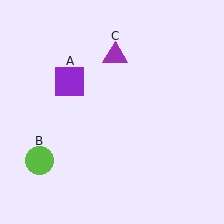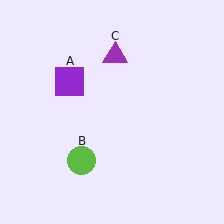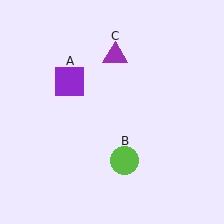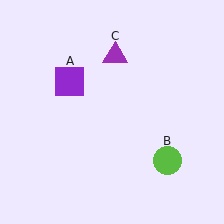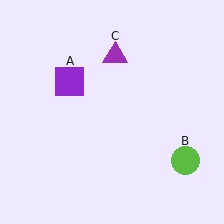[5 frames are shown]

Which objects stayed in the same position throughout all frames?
Purple square (object A) and purple triangle (object C) remained stationary.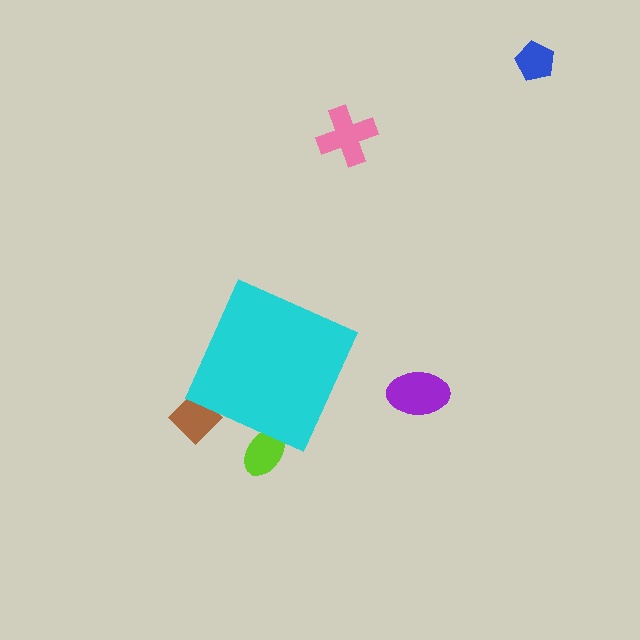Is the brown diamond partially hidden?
Yes, the brown diamond is partially hidden behind the cyan diamond.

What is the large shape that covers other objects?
A cyan diamond.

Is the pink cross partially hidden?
No, the pink cross is fully visible.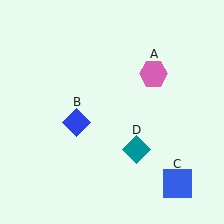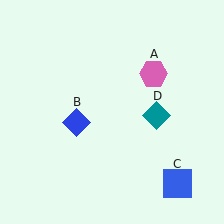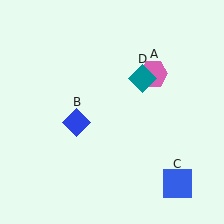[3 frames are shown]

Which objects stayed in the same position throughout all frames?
Pink hexagon (object A) and blue diamond (object B) and blue square (object C) remained stationary.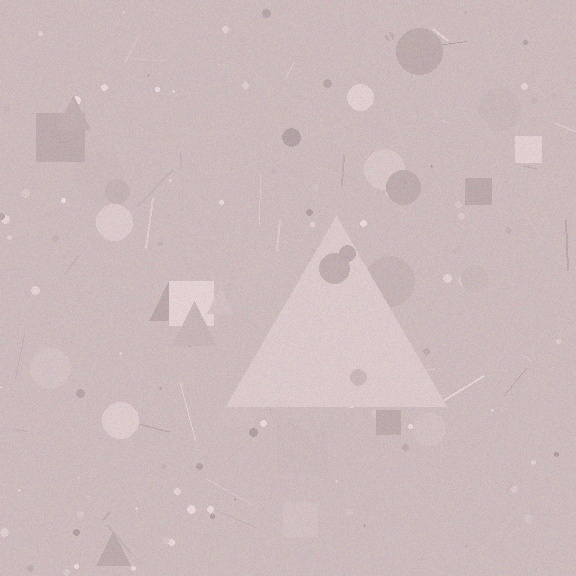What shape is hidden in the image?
A triangle is hidden in the image.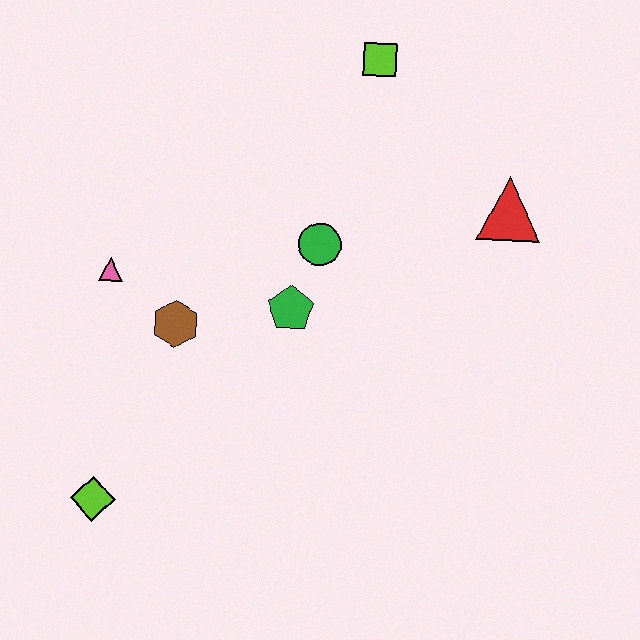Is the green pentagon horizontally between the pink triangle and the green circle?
Yes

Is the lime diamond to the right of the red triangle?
No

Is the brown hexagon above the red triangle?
No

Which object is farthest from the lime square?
The lime diamond is farthest from the lime square.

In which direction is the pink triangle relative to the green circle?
The pink triangle is to the left of the green circle.